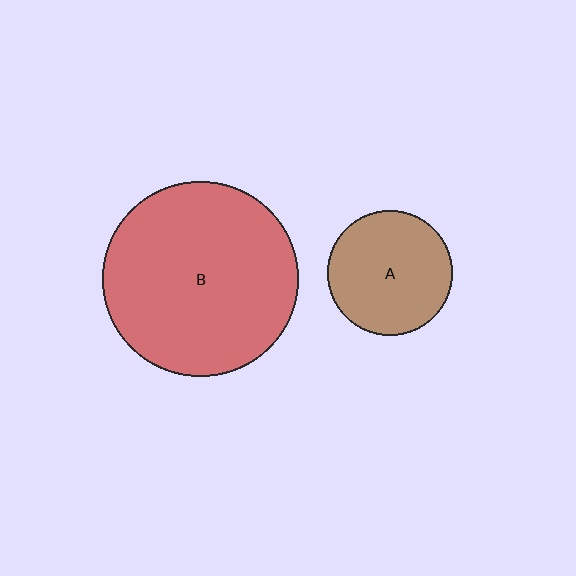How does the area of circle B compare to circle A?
Approximately 2.4 times.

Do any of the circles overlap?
No, none of the circles overlap.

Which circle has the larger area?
Circle B (red).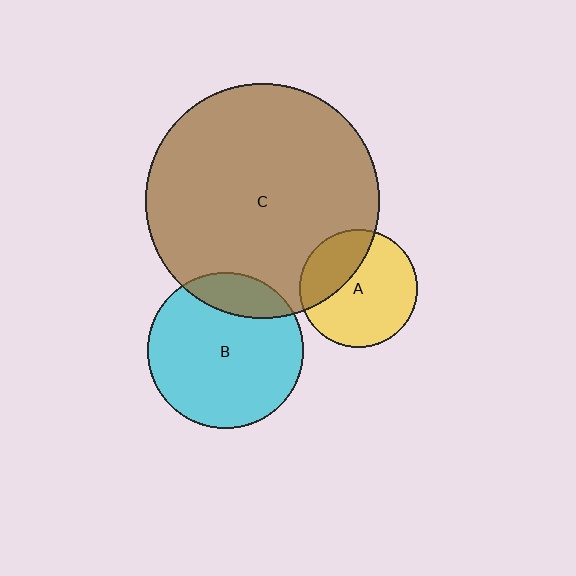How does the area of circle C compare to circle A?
Approximately 4.0 times.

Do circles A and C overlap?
Yes.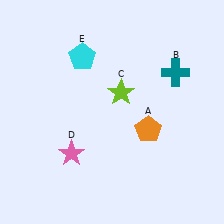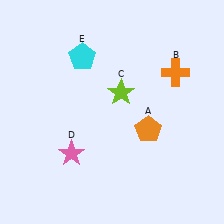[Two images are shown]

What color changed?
The cross (B) changed from teal in Image 1 to orange in Image 2.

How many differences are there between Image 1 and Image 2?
There is 1 difference between the two images.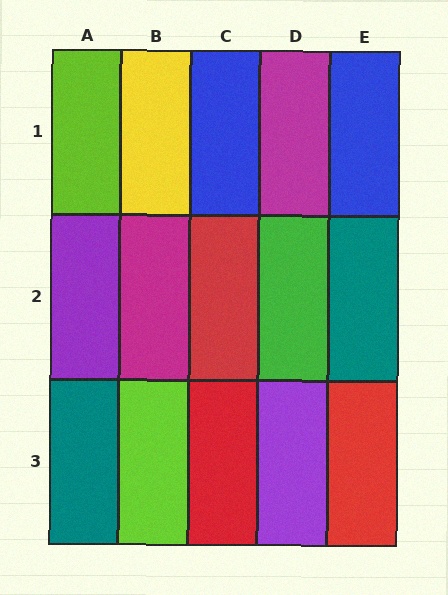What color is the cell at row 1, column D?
Magenta.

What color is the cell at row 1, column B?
Yellow.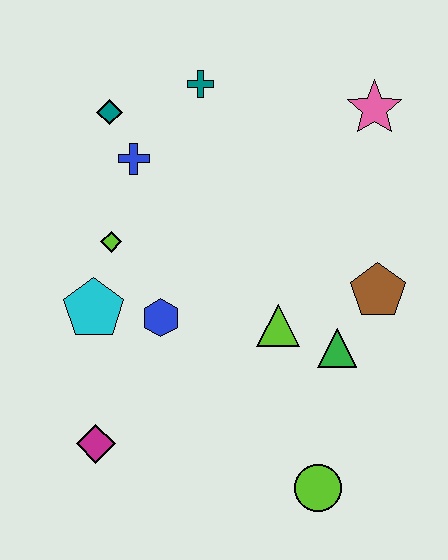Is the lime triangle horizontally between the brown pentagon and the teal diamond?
Yes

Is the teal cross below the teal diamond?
No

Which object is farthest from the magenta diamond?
The pink star is farthest from the magenta diamond.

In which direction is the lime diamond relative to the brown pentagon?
The lime diamond is to the left of the brown pentagon.